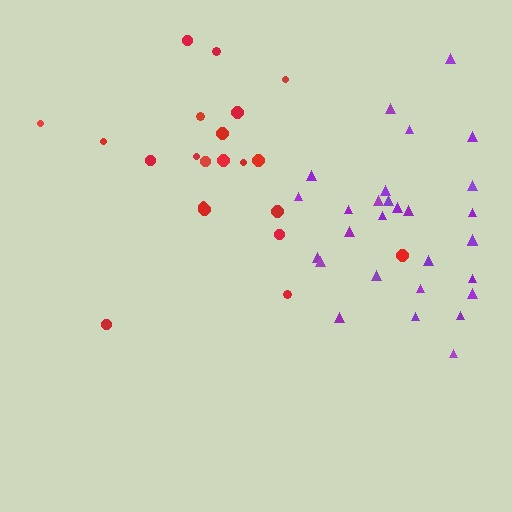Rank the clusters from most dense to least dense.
red, purple.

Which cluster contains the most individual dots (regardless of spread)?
Purple (30).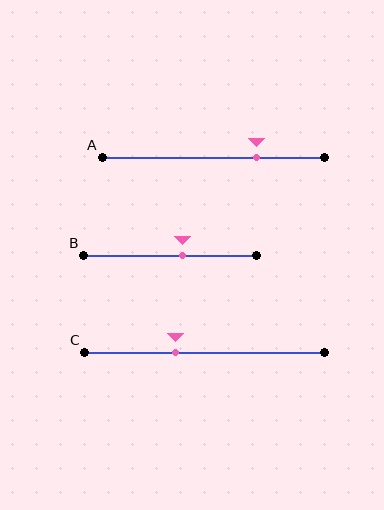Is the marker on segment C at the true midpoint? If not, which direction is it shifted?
No, the marker on segment C is shifted to the left by about 12% of the segment length.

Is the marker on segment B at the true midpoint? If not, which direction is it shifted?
No, the marker on segment B is shifted to the right by about 7% of the segment length.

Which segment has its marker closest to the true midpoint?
Segment B has its marker closest to the true midpoint.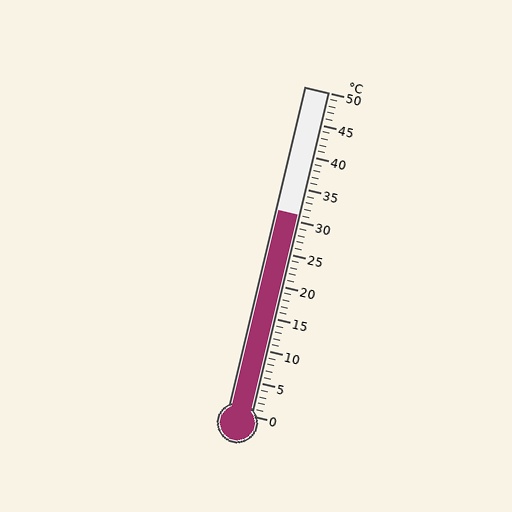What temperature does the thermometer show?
The thermometer shows approximately 31°C.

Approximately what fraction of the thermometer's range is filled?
The thermometer is filled to approximately 60% of its range.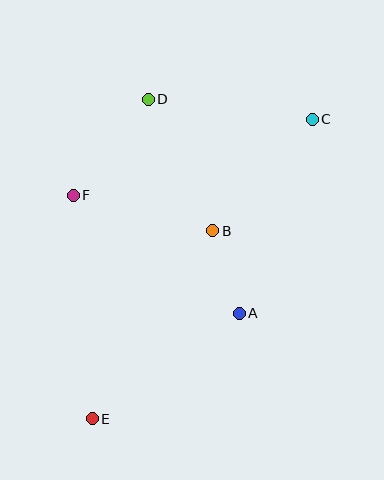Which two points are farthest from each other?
Points C and E are farthest from each other.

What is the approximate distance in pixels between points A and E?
The distance between A and E is approximately 181 pixels.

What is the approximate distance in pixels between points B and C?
The distance between B and C is approximately 150 pixels.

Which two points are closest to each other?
Points A and B are closest to each other.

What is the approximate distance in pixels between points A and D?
The distance between A and D is approximately 233 pixels.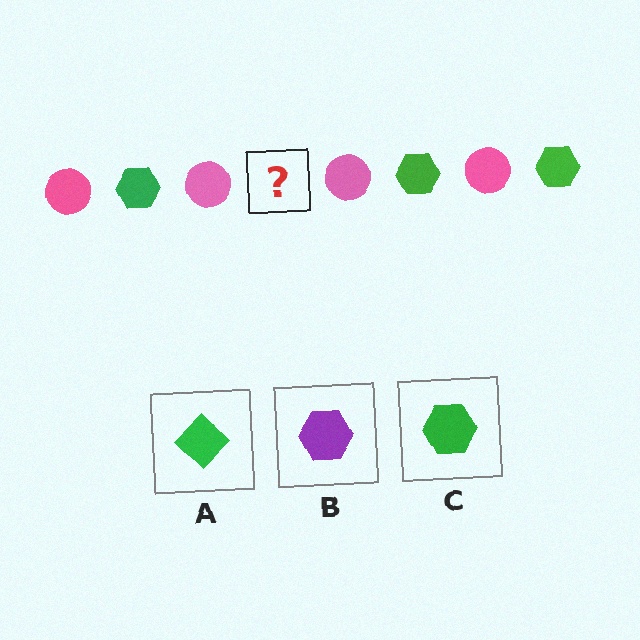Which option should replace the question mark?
Option C.